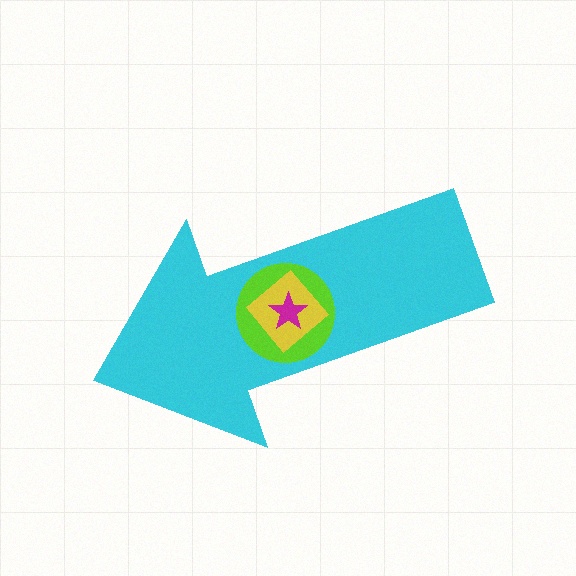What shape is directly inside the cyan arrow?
The lime circle.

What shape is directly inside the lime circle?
The yellow diamond.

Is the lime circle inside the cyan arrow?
Yes.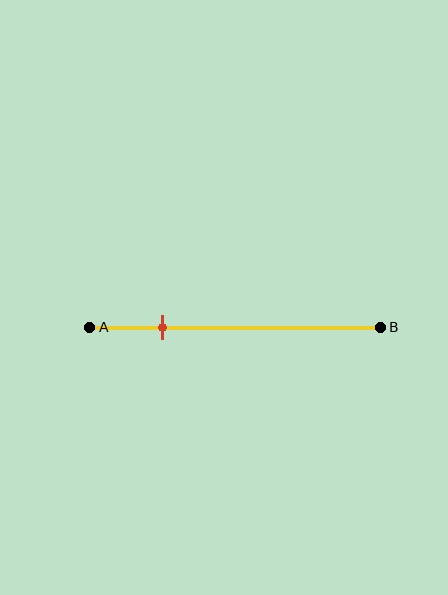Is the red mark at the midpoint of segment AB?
No, the mark is at about 25% from A, not at the 50% midpoint.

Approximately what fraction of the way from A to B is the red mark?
The red mark is approximately 25% of the way from A to B.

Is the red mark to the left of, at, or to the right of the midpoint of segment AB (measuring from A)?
The red mark is to the left of the midpoint of segment AB.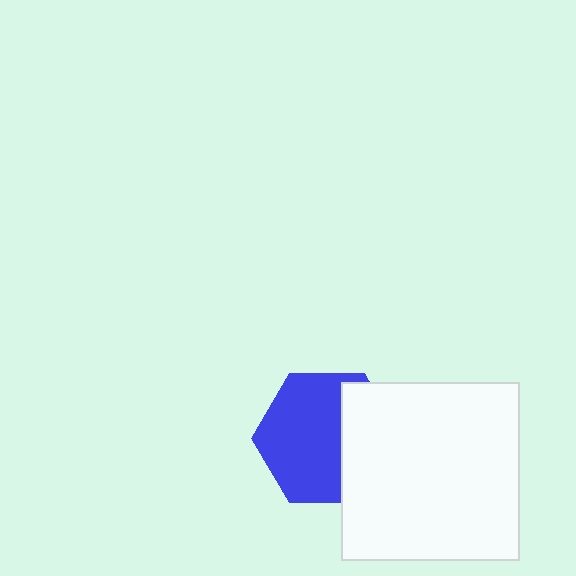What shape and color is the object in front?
The object in front is a white square.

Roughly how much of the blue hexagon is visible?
About half of it is visible (roughly 64%).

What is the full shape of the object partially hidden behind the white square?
The partially hidden object is a blue hexagon.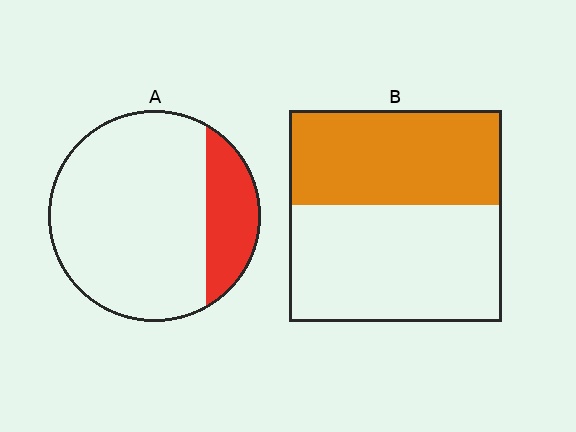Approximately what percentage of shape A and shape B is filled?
A is approximately 20% and B is approximately 45%.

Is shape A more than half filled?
No.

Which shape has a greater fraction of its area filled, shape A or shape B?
Shape B.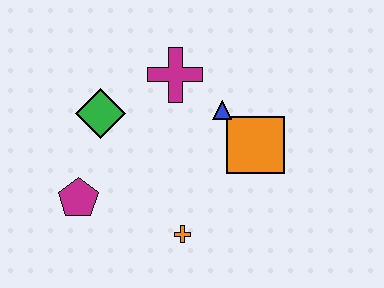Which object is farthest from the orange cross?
The magenta cross is farthest from the orange cross.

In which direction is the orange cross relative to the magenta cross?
The orange cross is below the magenta cross.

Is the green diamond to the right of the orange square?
No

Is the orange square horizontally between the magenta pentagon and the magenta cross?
No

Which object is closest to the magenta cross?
The blue triangle is closest to the magenta cross.